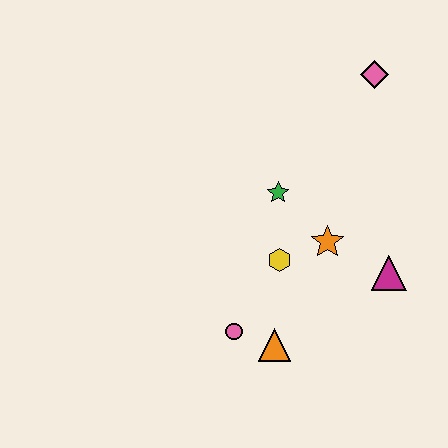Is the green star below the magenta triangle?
No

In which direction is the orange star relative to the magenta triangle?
The orange star is to the left of the magenta triangle.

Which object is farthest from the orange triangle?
The pink diamond is farthest from the orange triangle.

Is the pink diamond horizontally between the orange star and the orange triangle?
No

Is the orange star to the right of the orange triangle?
Yes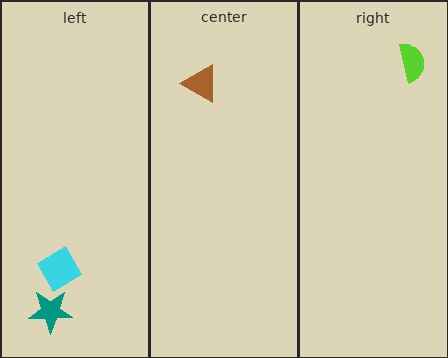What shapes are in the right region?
The lime semicircle.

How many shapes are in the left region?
2.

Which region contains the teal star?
The left region.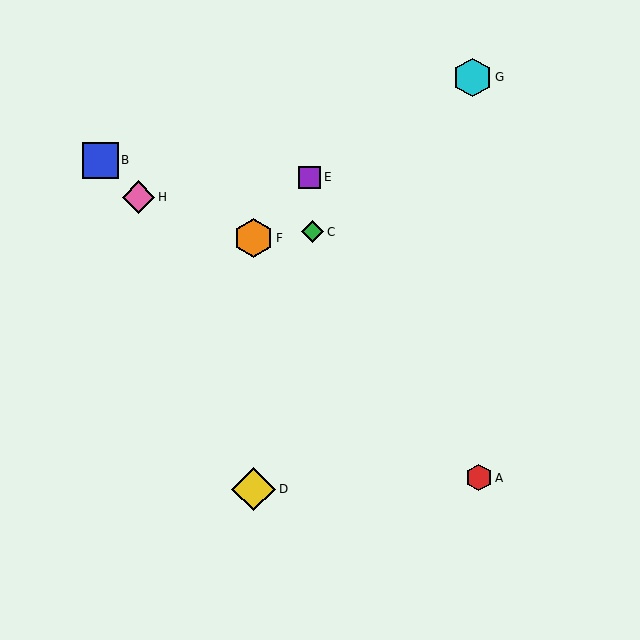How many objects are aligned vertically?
2 objects (D, F) are aligned vertically.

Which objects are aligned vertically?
Objects D, F are aligned vertically.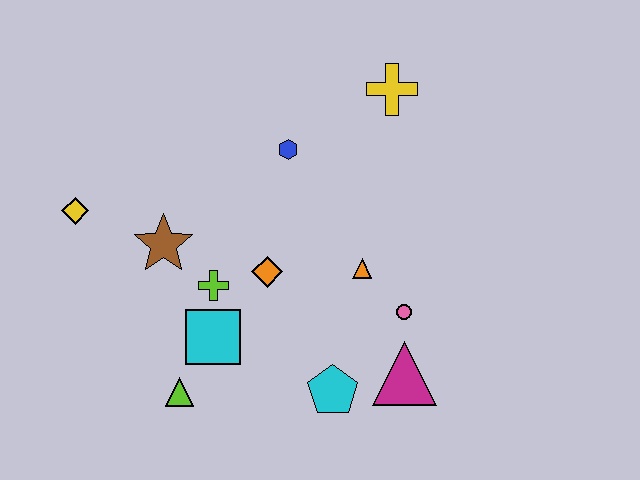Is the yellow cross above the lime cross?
Yes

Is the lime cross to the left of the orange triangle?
Yes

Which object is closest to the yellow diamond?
The brown star is closest to the yellow diamond.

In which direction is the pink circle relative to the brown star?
The pink circle is to the right of the brown star.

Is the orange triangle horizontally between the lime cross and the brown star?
No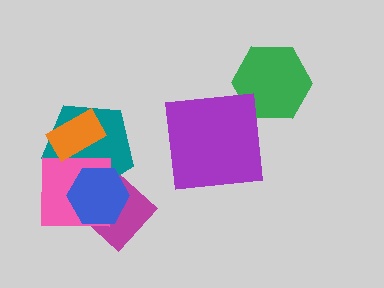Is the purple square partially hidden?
No, no other shape covers it.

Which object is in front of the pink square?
The blue hexagon is in front of the pink square.